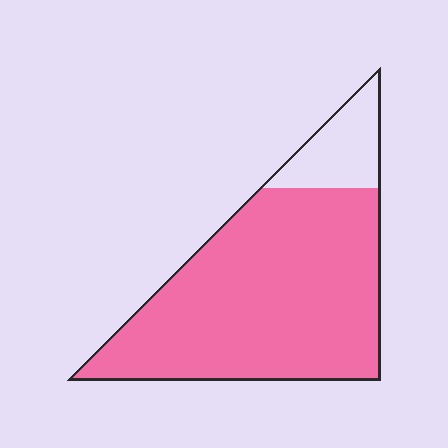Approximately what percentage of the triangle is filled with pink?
Approximately 85%.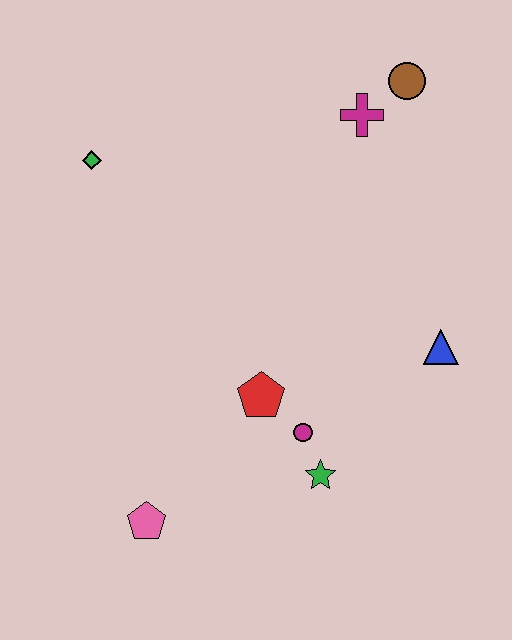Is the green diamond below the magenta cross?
Yes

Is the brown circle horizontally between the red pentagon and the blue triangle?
Yes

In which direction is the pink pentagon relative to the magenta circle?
The pink pentagon is to the left of the magenta circle.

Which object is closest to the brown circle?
The magenta cross is closest to the brown circle.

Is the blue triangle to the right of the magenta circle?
Yes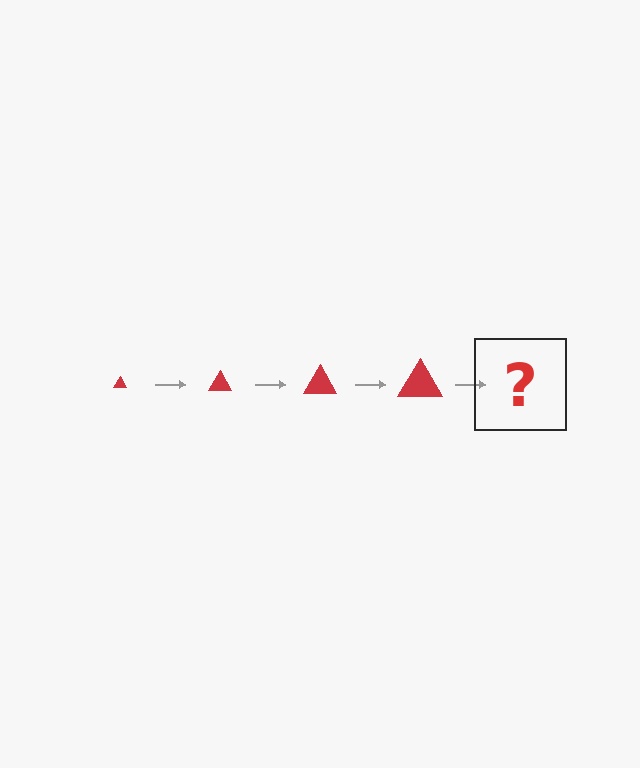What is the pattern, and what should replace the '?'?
The pattern is that the triangle gets progressively larger each step. The '?' should be a red triangle, larger than the previous one.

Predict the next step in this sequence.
The next step is a red triangle, larger than the previous one.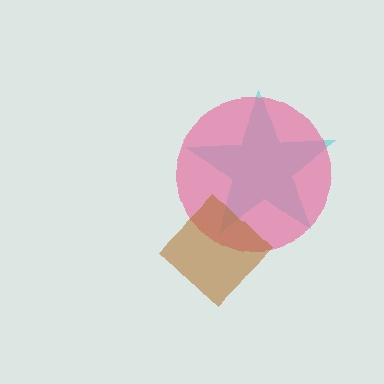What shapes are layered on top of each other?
The layered shapes are: a cyan star, a pink circle, a brown diamond.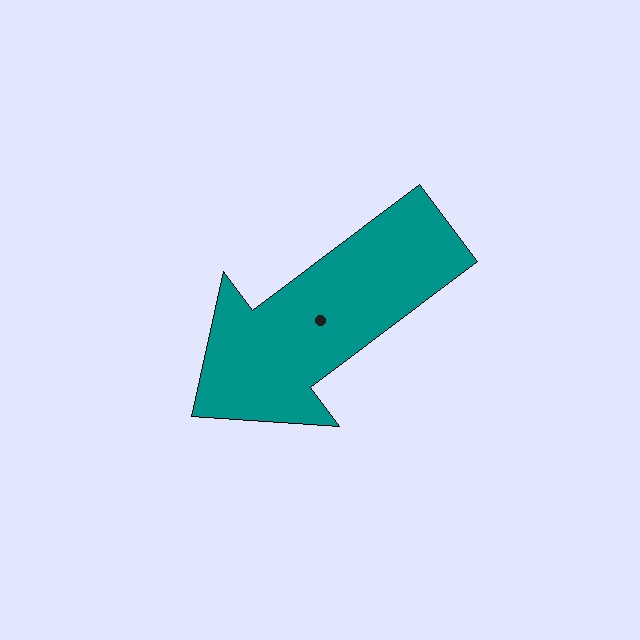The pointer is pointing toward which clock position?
Roughly 8 o'clock.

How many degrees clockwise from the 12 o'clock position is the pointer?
Approximately 233 degrees.